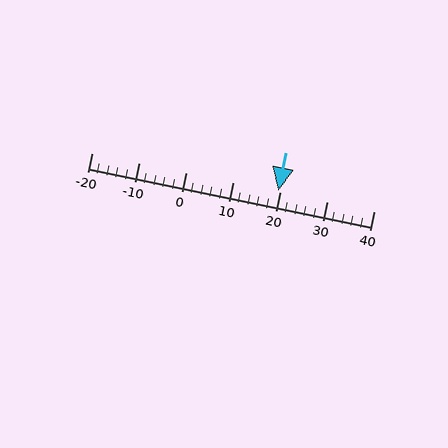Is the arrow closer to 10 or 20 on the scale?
The arrow is closer to 20.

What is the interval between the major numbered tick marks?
The major tick marks are spaced 10 units apart.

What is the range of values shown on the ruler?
The ruler shows values from -20 to 40.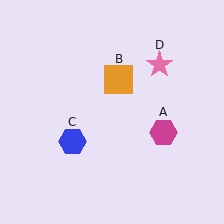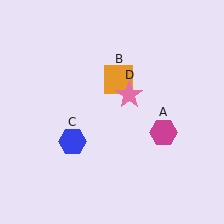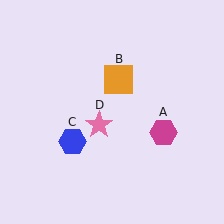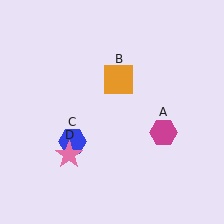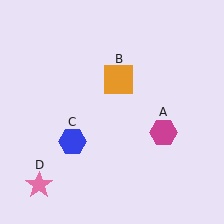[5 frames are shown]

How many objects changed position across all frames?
1 object changed position: pink star (object D).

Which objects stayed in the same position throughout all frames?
Magenta hexagon (object A) and orange square (object B) and blue hexagon (object C) remained stationary.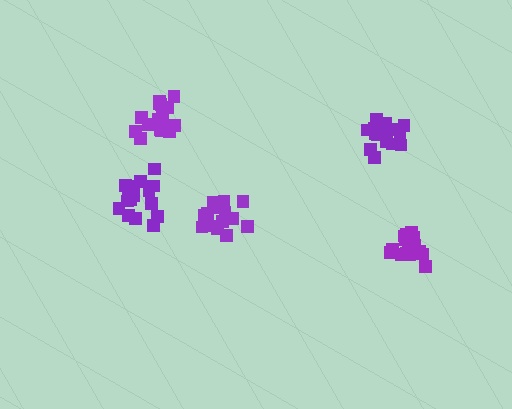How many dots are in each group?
Group 1: 17 dots, Group 2: 14 dots, Group 3: 18 dots, Group 4: 16 dots, Group 5: 18 dots (83 total).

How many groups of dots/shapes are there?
There are 5 groups.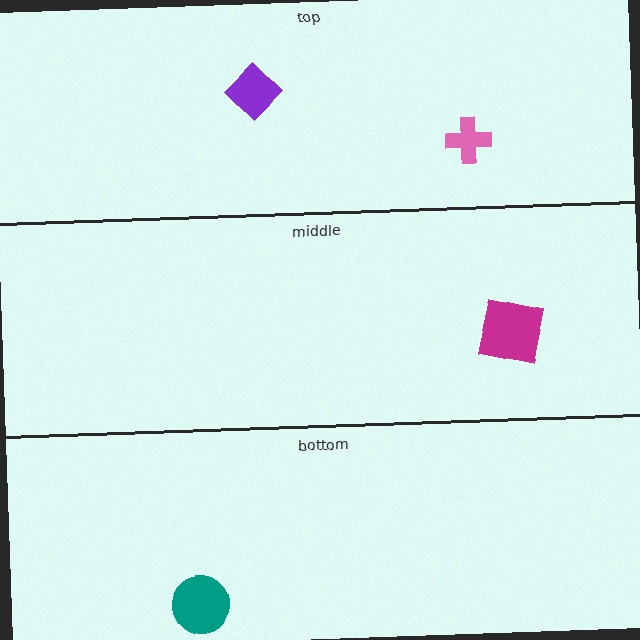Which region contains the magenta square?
The middle region.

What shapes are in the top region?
The pink cross, the purple diamond.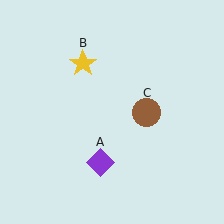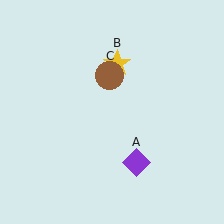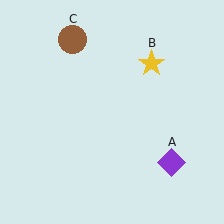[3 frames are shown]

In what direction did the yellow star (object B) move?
The yellow star (object B) moved right.